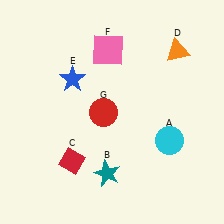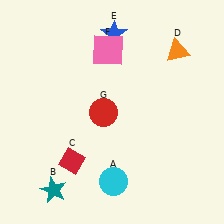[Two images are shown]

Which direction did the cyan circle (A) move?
The cyan circle (A) moved left.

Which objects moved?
The objects that moved are: the cyan circle (A), the teal star (B), the blue star (E).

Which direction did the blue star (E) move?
The blue star (E) moved up.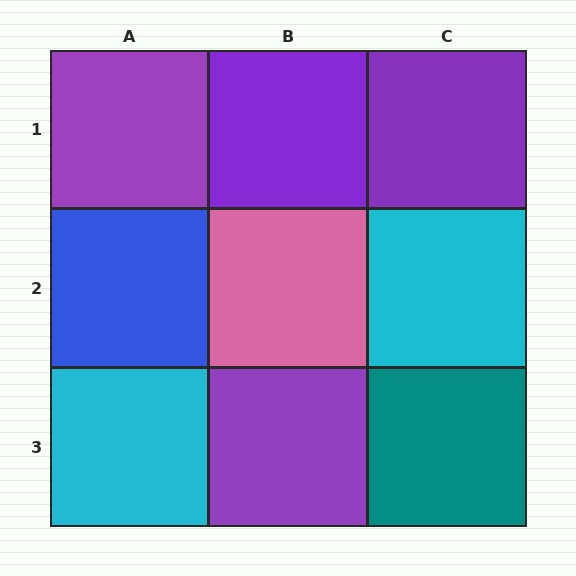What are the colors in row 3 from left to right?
Cyan, purple, teal.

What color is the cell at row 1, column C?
Purple.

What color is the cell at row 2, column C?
Cyan.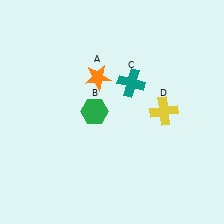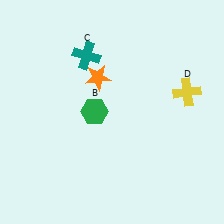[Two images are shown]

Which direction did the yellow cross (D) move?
The yellow cross (D) moved right.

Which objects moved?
The objects that moved are: the teal cross (C), the yellow cross (D).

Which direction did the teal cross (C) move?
The teal cross (C) moved left.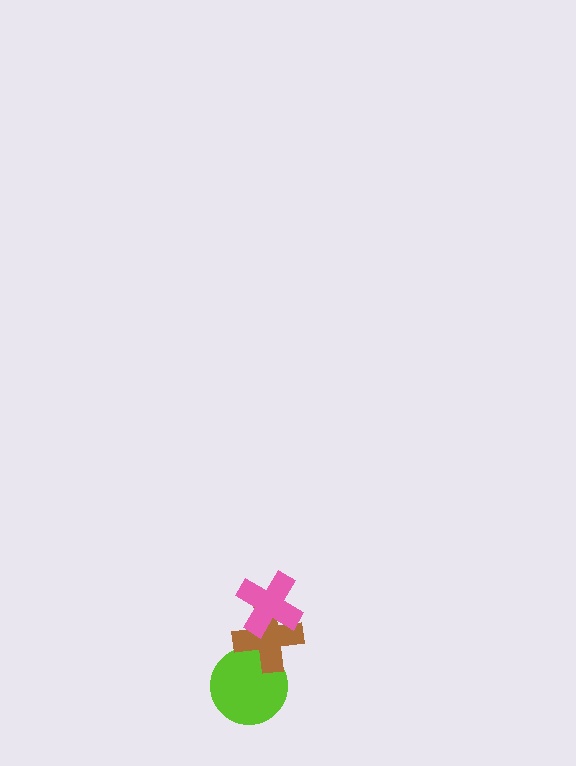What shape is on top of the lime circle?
The brown cross is on top of the lime circle.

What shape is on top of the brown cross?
The pink cross is on top of the brown cross.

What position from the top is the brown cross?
The brown cross is 2nd from the top.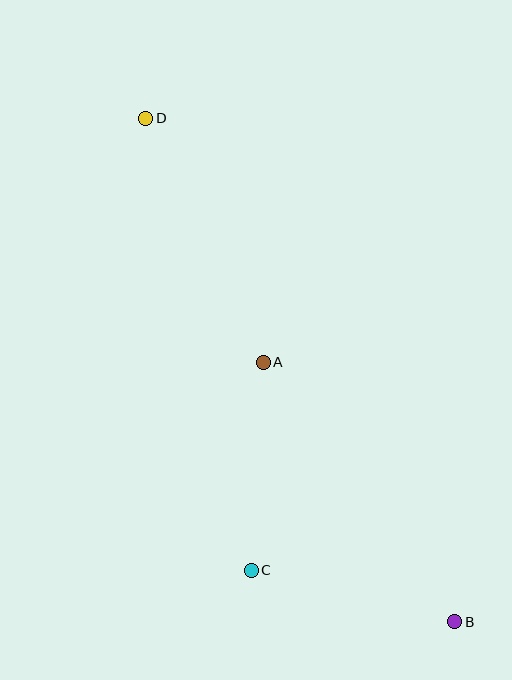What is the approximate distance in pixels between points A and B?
The distance between A and B is approximately 323 pixels.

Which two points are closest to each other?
Points A and C are closest to each other.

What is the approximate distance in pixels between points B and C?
The distance between B and C is approximately 210 pixels.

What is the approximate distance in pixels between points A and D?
The distance between A and D is approximately 271 pixels.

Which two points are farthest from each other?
Points B and D are farthest from each other.